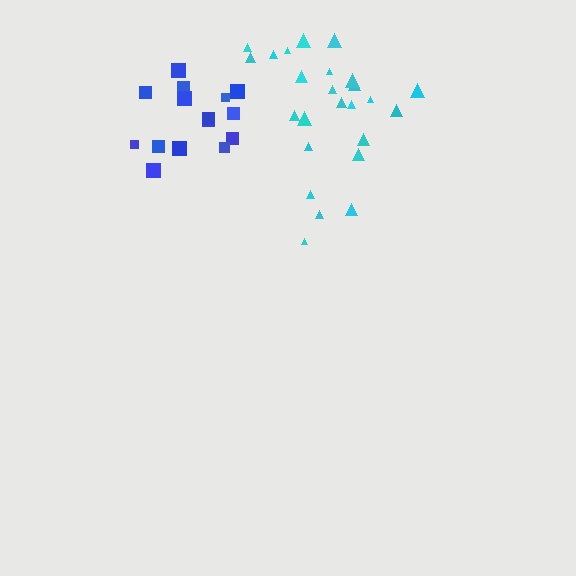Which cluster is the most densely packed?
Blue.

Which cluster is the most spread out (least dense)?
Cyan.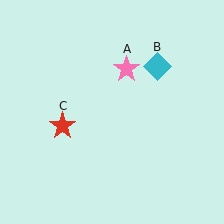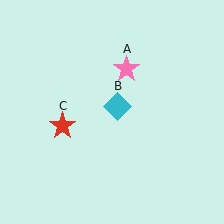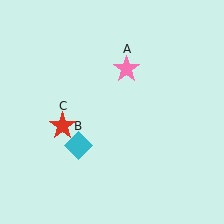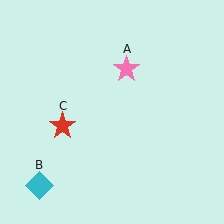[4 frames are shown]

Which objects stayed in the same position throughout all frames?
Pink star (object A) and red star (object C) remained stationary.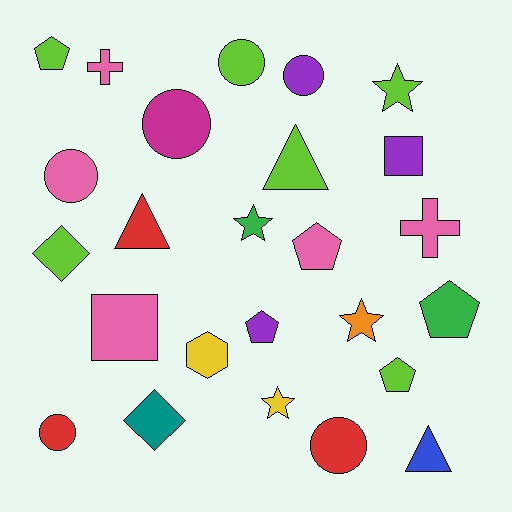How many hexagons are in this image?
There is 1 hexagon.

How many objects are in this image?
There are 25 objects.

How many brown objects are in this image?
There are no brown objects.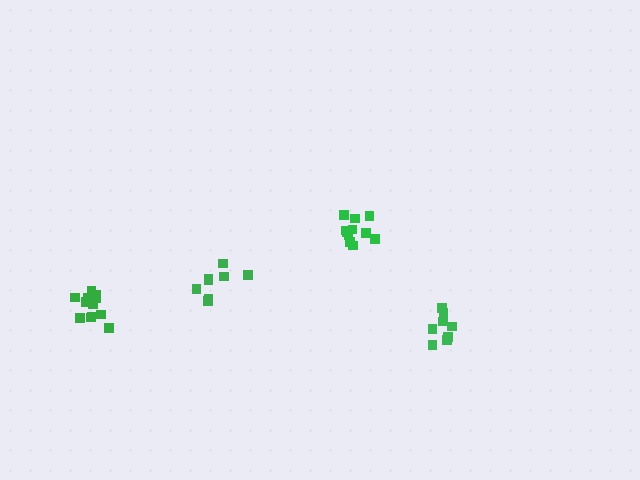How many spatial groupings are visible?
There are 4 spatial groupings.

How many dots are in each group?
Group 1: 11 dots, Group 2: 8 dots, Group 3: 8 dots, Group 4: 13 dots (40 total).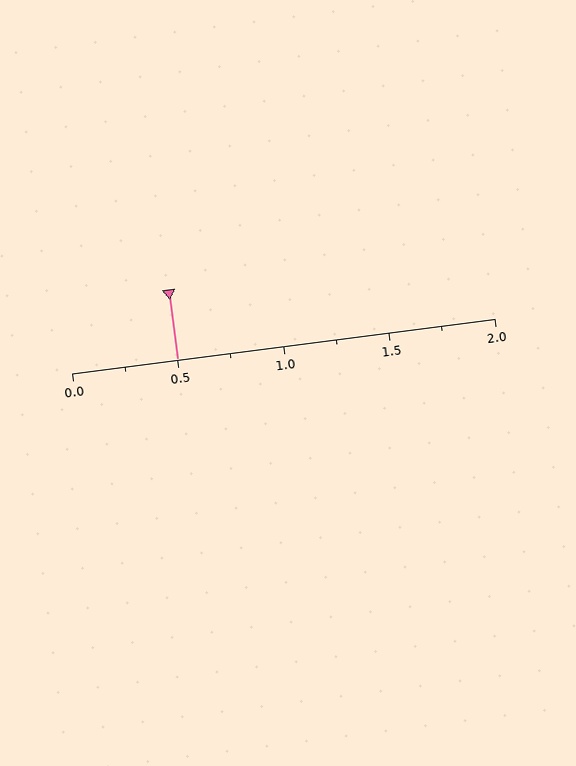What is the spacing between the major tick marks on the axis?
The major ticks are spaced 0.5 apart.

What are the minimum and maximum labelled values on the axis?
The axis runs from 0.0 to 2.0.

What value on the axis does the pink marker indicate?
The marker indicates approximately 0.5.